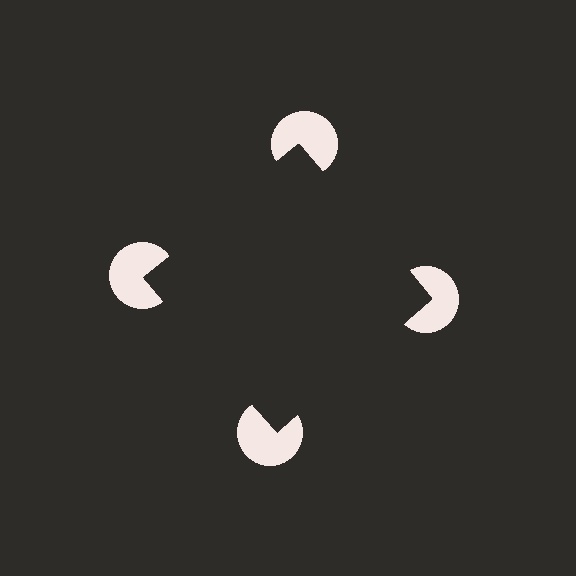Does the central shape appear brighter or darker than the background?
It typically appears slightly darker than the background, even though no actual brightness change is drawn.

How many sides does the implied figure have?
4 sides.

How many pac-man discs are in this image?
There are 4 — one at each vertex of the illusory square.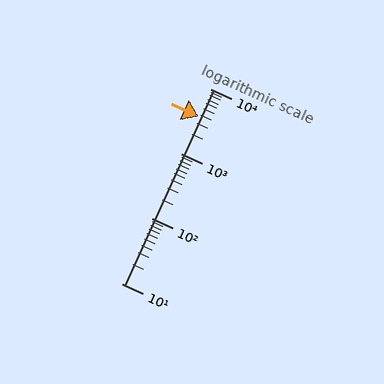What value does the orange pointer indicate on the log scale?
The pointer indicates approximately 3700.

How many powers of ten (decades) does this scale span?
The scale spans 3 decades, from 10 to 10000.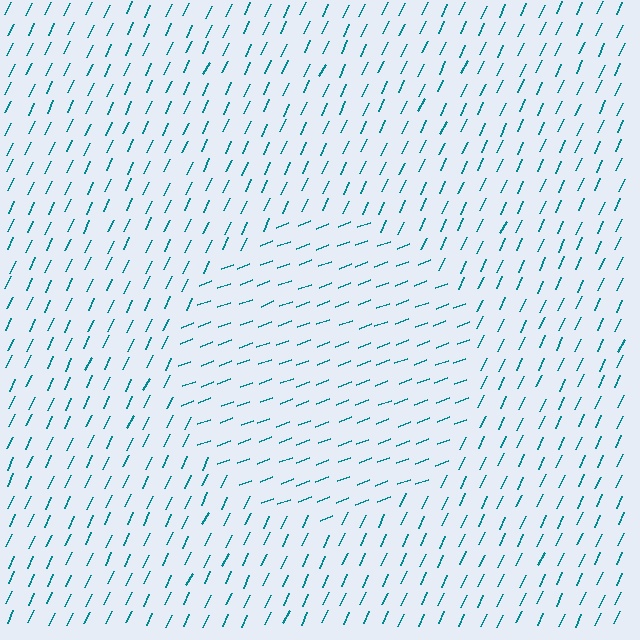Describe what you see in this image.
The image is filled with small teal line segments. A circle region in the image has lines oriented differently from the surrounding lines, creating a visible texture boundary.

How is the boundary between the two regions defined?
The boundary is defined purely by a change in line orientation (approximately 45 degrees difference). All lines are the same color and thickness.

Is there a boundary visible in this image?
Yes, there is a texture boundary formed by a change in line orientation.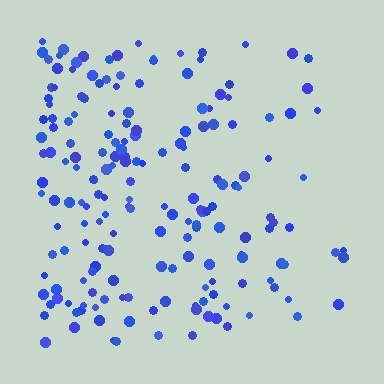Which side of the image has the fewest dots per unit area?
The right.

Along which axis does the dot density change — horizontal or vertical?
Horizontal.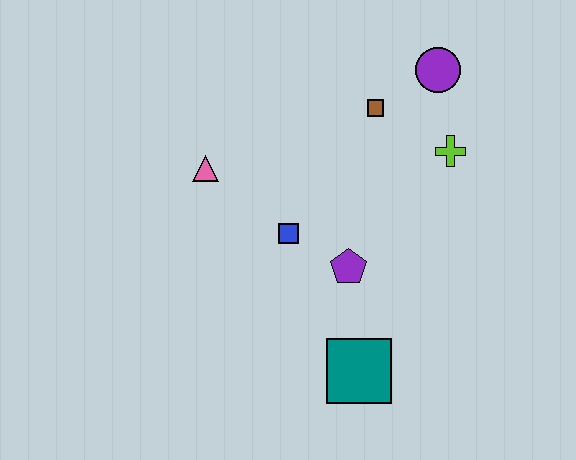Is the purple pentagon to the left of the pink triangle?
No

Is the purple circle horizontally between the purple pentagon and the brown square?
No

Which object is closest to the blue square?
The purple pentagon is closest to the blue square.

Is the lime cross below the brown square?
Yes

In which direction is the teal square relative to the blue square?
The teal square is below the blue square.